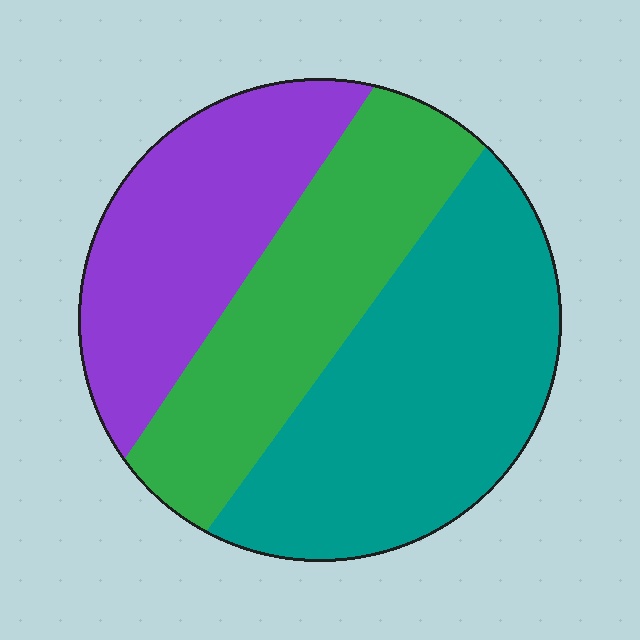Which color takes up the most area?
Teal, at roughly 40%.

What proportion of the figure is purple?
Purple takes up about one quarter (1/4) of the figure.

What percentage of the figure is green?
Green takes up between a quarter and a half of the figure.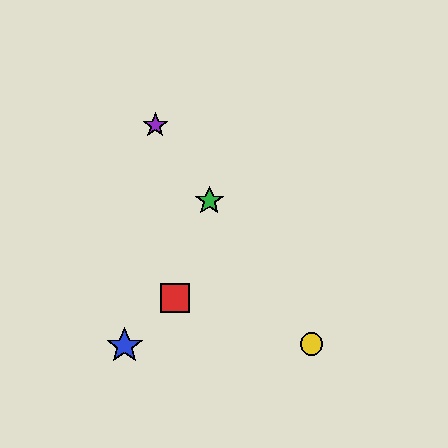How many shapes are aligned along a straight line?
3 shapes (the green star, the yellow circle, the purple star) are aligned along a straight line.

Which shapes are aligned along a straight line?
The green star, the yellow circle, the purple star are aligned along a straight line.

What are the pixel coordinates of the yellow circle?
The yellow circle is at (311, 344).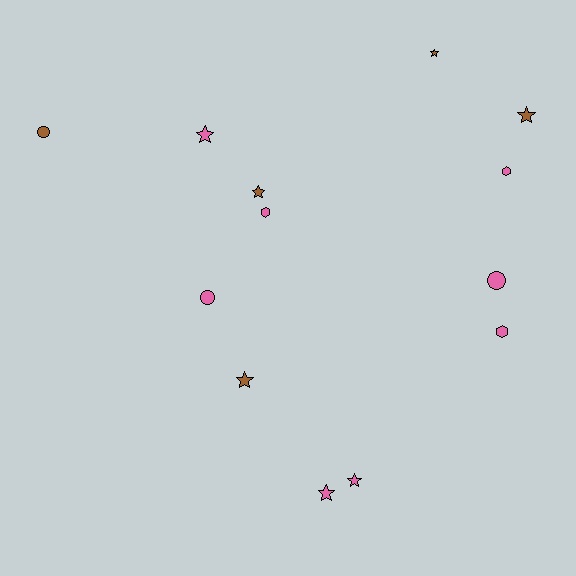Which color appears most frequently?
Pink, with 8 objects.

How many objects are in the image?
There are 13 objects.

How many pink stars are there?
There are 3 pink stars.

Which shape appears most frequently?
Star, with 7 objects.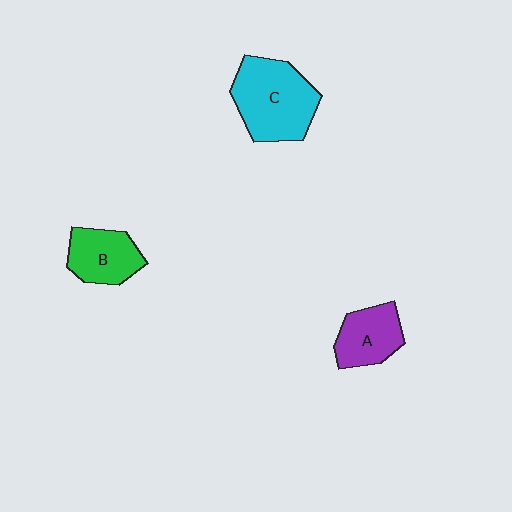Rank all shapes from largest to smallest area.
From largest to smallest: C (cyan), B (green), A (purple).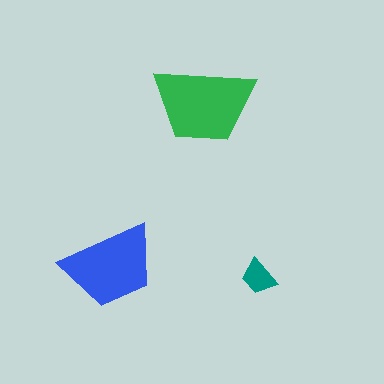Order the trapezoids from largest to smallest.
the green one, the blue one, the teal one.